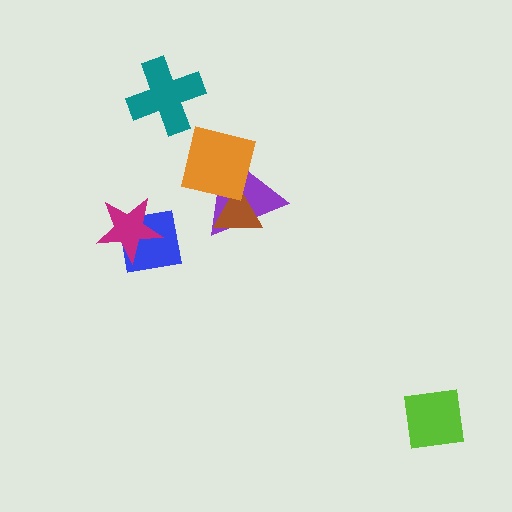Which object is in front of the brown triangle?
The orange square is in front of the brown triangle.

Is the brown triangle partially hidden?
Yes, it is partially covered by another shape.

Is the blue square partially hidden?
Yes, it is partially covered by another shape.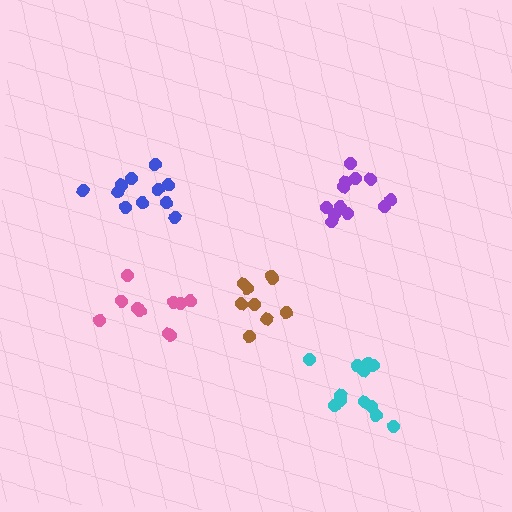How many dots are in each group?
Group 1: 10 dots, Group 2: 11 dots, Group 3: 9 dots, Group 4: 12 dots, Group 5: 12 dots (54 total).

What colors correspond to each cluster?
The clusters are colored: pink, blue, brown, purple, cyan.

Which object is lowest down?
The cyan cluster is bottommost.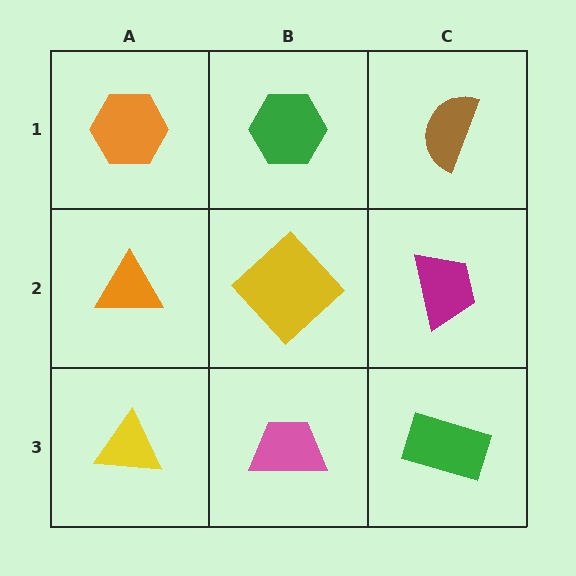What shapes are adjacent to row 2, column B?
A green hexagon (row 1, column B), a pink trapezoid (row 3, column B), an orange triangle (row 2, column A), a magenta trapezoid (row 2, column C).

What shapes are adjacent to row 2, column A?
An orange hexagon (row 1, column A), a yellow triangle (row 3, column A), a yellow diamond (row 2, column B).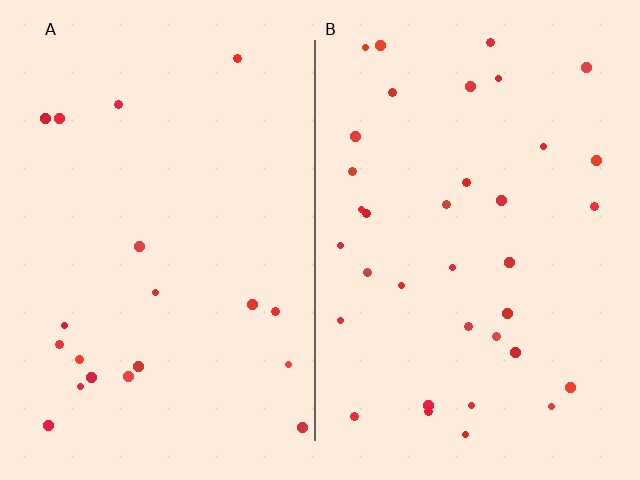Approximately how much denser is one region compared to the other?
Approximately 1.8× — region B over region A.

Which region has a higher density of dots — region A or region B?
B (the right).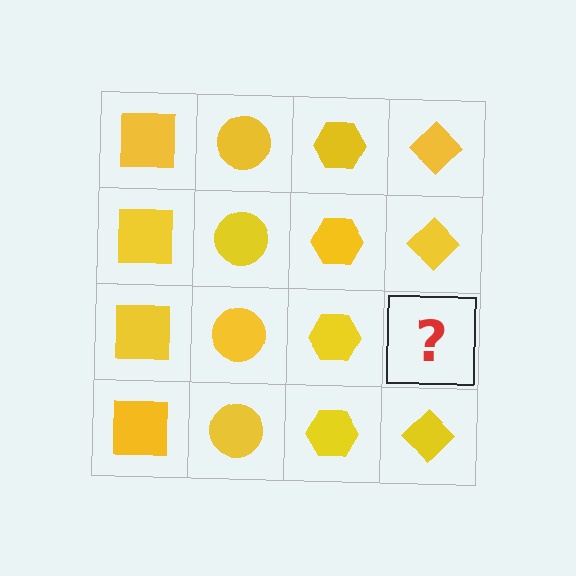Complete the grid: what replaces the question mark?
The question mark should be replaced with a yellow diamond.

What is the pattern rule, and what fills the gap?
The rule is that each column has a consistent shape. The gap should be filled with a yellow diamond.